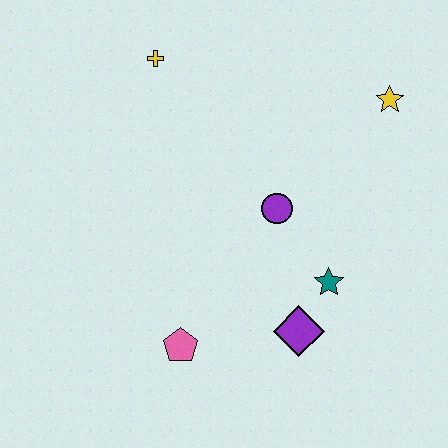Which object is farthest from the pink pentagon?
The yellow star is farthest from the pink pentagon.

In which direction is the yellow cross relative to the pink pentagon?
The yellow cross is above the pink pentagon.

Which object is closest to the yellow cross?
The purple circle is closest to the yellow cross.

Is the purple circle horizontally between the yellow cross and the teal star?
Yes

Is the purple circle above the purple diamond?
Yes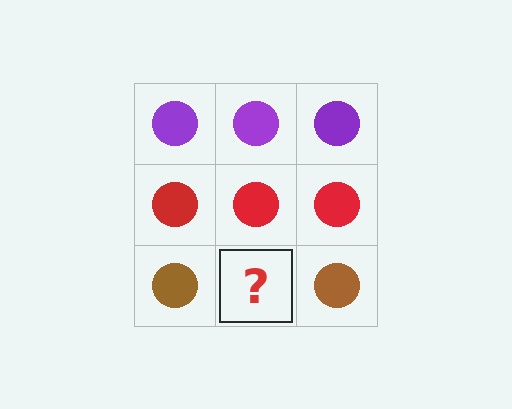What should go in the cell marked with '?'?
The missing cell should contain a brown circle.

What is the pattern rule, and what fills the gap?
The rule is that each row has a consistent color. The gap should be filled with a brown circle.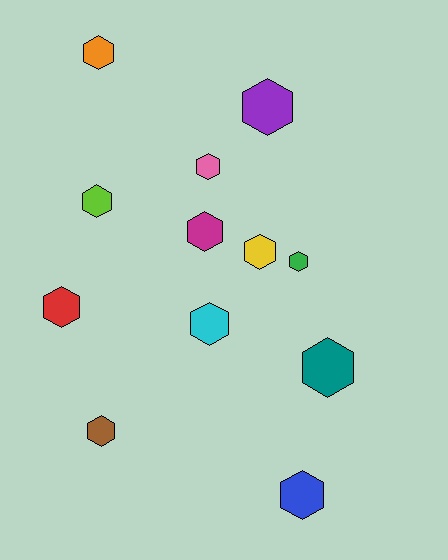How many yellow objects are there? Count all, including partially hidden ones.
There is 1 yellow object.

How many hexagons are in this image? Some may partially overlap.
There are 12 hexagons.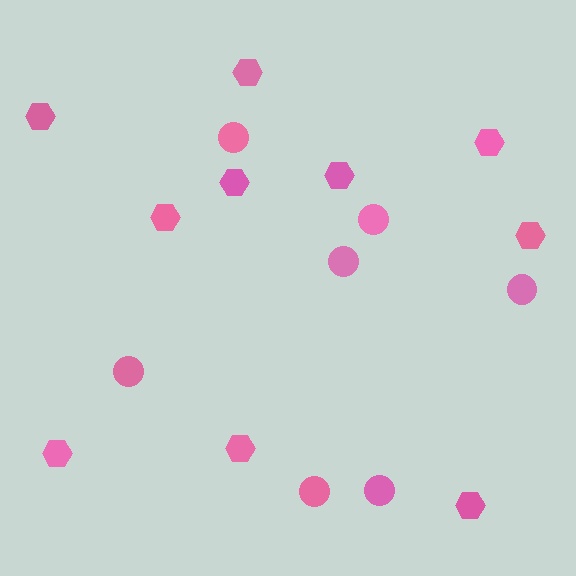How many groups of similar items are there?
There are 2 groups: one group of hexagons (10) and one group of circles (7).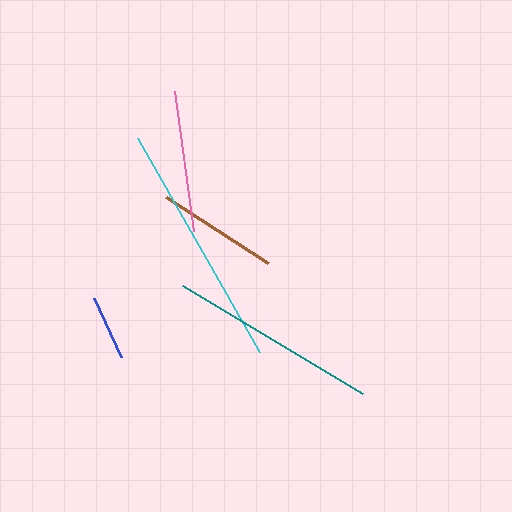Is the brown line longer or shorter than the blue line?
The brown line is longer than the blue line.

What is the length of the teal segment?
The teal segment is approximately 210 pixels long.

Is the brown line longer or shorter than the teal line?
The teal line is longer than the brown line.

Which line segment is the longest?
The cyan line is the longest at approximately 246 pixels.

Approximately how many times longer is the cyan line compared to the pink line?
The cyan line is approximately 1.7 times the length of the pink line.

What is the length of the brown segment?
The brown segment is approximately 121 pixels long.